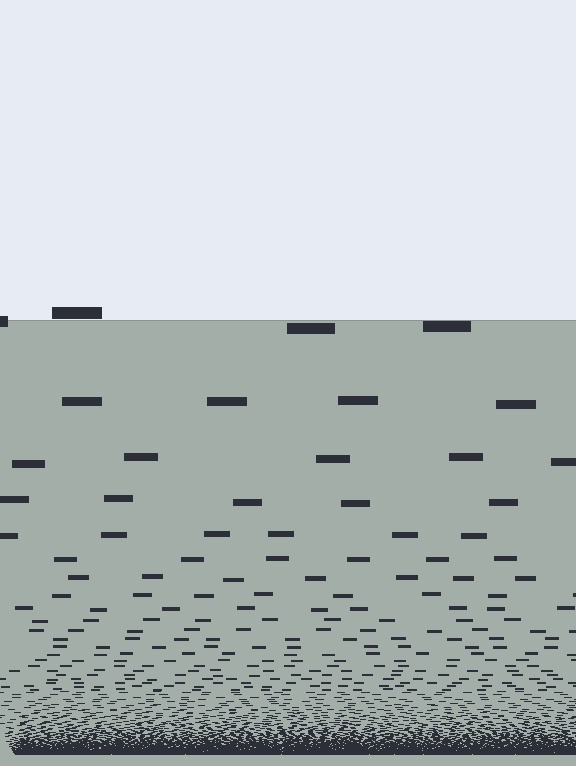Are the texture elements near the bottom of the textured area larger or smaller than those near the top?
Smaller. The gradient is inverted — elements near the bottom are smaller and denser.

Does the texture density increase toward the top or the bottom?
Density increases toward the bottom.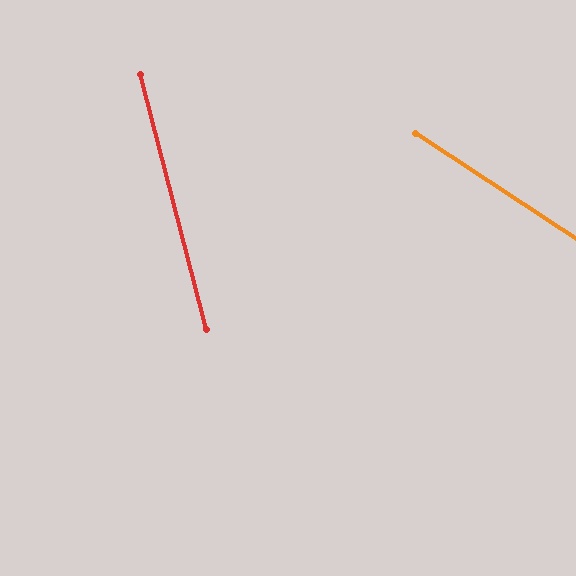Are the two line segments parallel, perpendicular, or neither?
Neither parallel nor perpendicular — they differ by about 42°.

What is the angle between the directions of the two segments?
Approximately 42 degrees.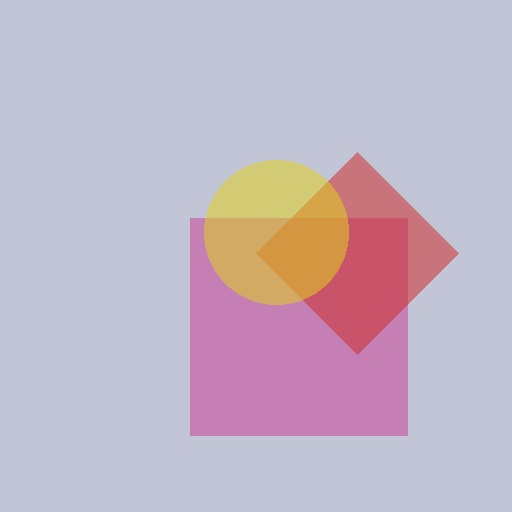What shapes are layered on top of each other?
The layered shapes are: a magenta square, a red diamond, a yellow circle.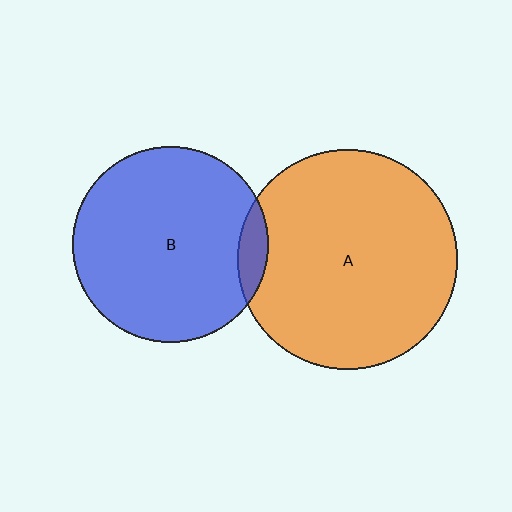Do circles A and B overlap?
Yes.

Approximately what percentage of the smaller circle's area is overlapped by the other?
Approximately 5%.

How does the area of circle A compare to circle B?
Approximately 1.3 times.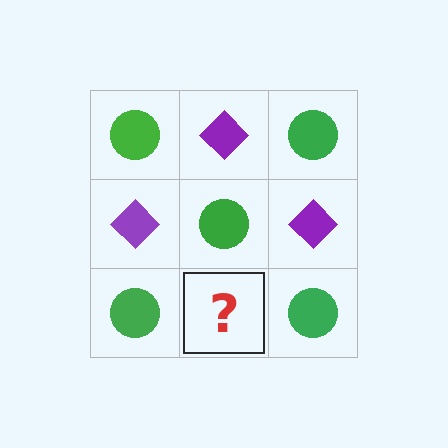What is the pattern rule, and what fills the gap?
The rule is that it alternates green circle and purple diamond in a checkerboard pattern. The gap should be filled with a purple diamond.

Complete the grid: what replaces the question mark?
The question mark should be replaced with a purple diamond.